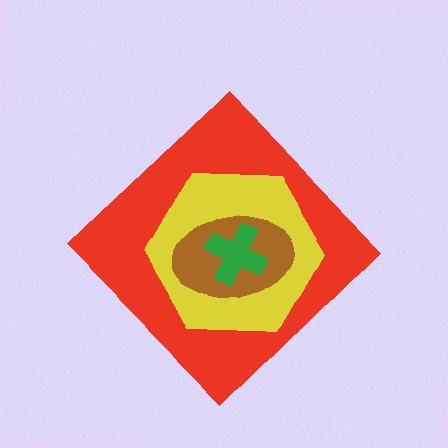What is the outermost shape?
The red diamond.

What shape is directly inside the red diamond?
The yellow hexagon.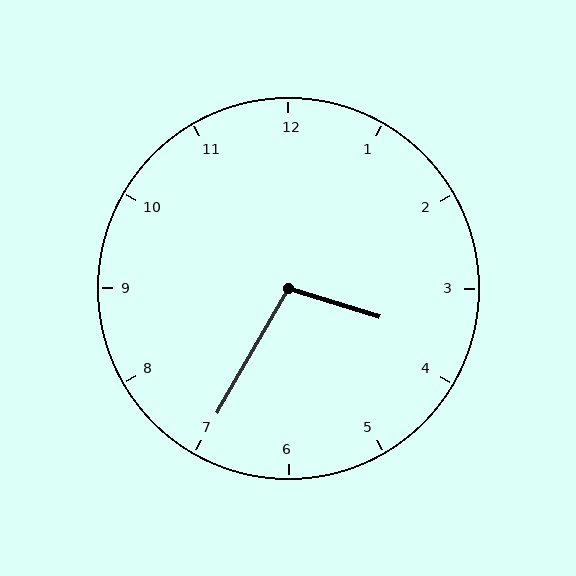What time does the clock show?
3:35.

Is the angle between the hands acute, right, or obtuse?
It is obtuse.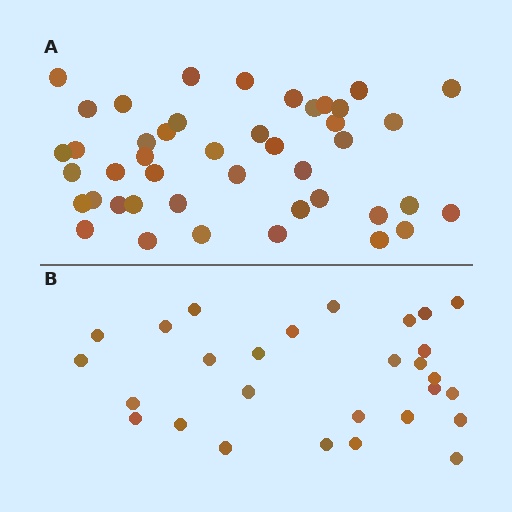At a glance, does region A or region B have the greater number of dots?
Region A (the top region) has more dots.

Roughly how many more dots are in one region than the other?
Region A has approximately 15 more dots than region B.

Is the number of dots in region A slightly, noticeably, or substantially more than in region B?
Region A has substantially more. The ratio is roughly 1.6 to 1.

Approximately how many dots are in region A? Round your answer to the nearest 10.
About 40 dots. (The exact count is 44, which rounds to 40.)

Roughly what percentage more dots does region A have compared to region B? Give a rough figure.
About 55% more.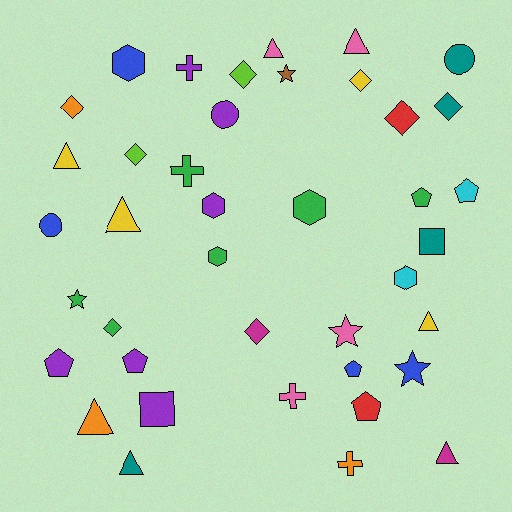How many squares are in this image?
There are 2 squares.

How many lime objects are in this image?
There are 2 lime objects.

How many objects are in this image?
There are 40 objects.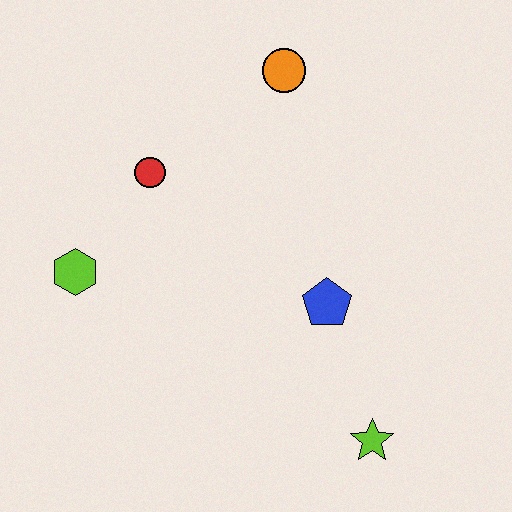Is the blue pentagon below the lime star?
No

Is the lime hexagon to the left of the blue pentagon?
Yes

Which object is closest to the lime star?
The blue pentagon is closest to the lime star.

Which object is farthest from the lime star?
The orange circle is farthest from the lime star.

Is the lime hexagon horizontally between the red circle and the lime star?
No